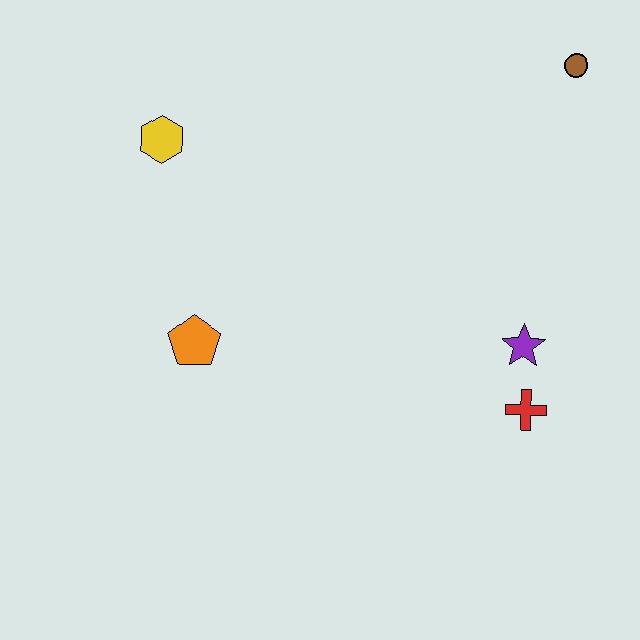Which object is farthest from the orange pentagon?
The brown circle is farthest from the orange pentagon.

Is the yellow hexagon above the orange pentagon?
Yes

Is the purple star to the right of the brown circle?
No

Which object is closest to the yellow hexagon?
The orange pentagon is closest to the yellow hexagon.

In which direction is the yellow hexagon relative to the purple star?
The yellow hexagon is to the left of the purple star.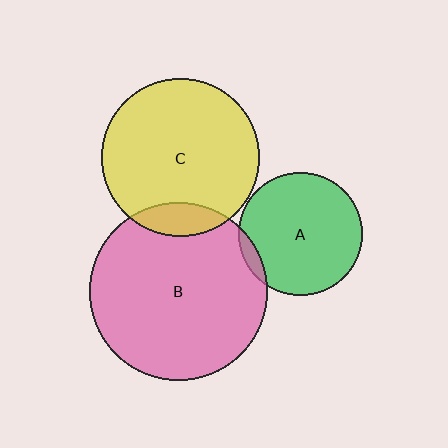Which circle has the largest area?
Circle B (pink).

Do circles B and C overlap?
Yes.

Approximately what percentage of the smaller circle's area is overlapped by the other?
Approximately 10%.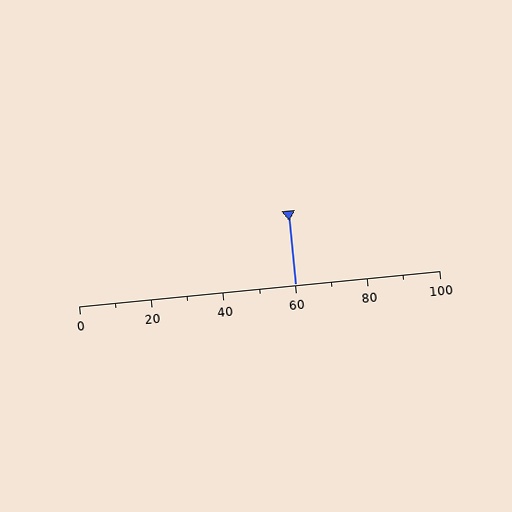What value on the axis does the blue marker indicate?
The marker indicates approximately 60.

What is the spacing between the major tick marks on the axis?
The major ticks are spaced 20 apart.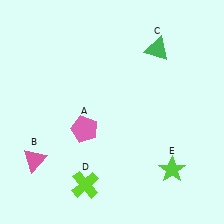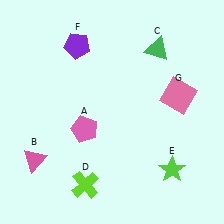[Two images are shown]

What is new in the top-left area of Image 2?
A purple pentagon (F) was added in the top-left area of Image 2.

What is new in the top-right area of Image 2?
A pink square (G) was added in the top-right area of Image 2.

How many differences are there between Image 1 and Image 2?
There are 2 differences between the two images.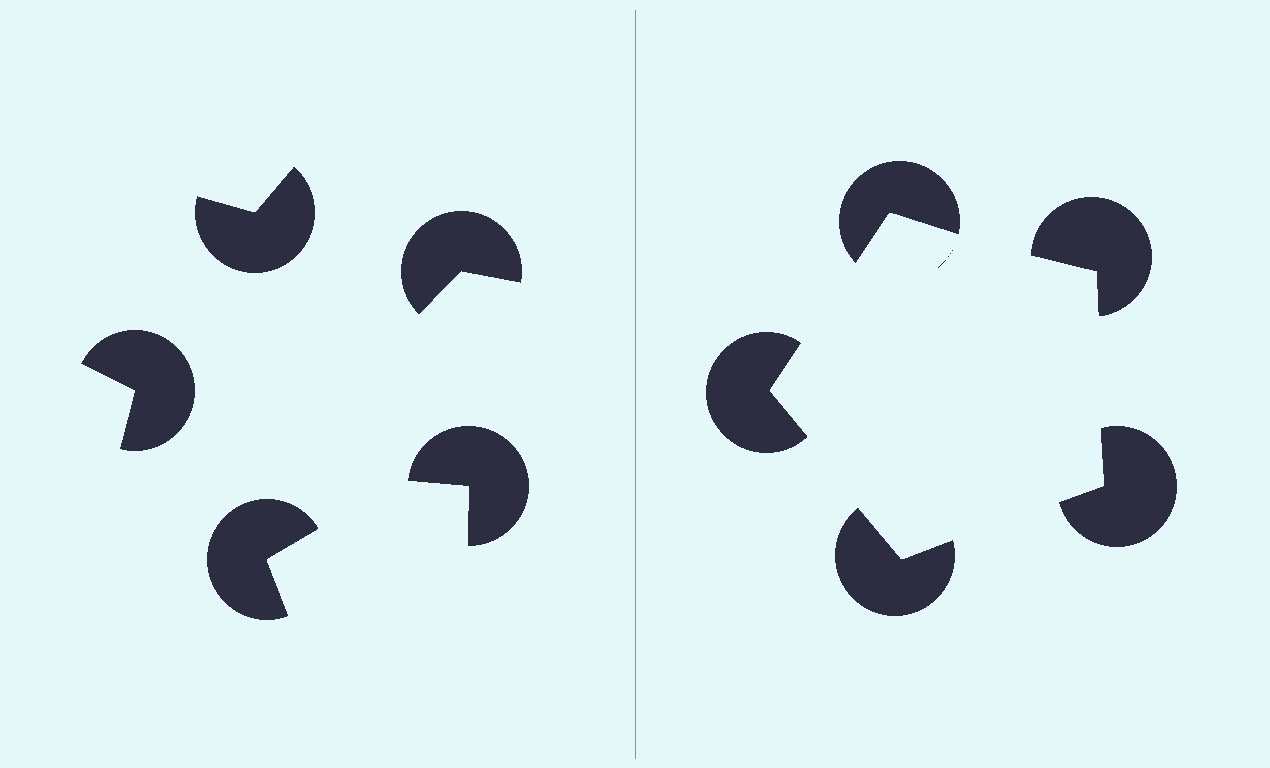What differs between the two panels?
The pac-man discs are positioned identically on both sides; only the wedge orientations differ. On the right they align to a pentagon; on the left they are misaligned.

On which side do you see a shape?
An illusory pentagon appears on the right side. On the left side the wedge cuts are rotated, so no coherent shape forms.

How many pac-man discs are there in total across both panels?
10 — 5 on each side.